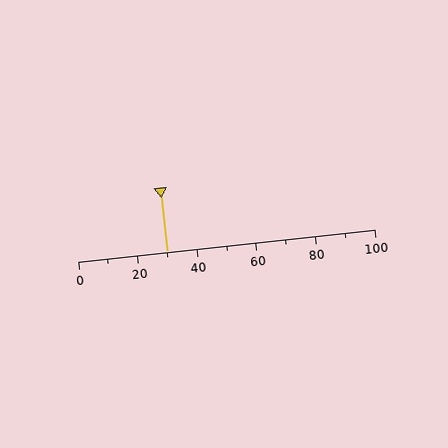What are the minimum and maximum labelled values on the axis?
The axis runs from 0 to 100.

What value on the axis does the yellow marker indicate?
The marker indicates approximately 30.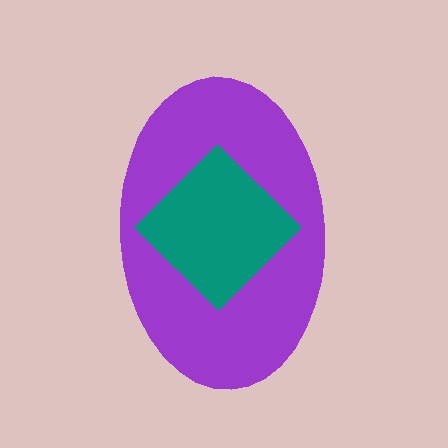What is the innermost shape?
The teal diamond.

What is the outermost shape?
The purple ellipse.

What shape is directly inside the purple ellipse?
The teal diamond.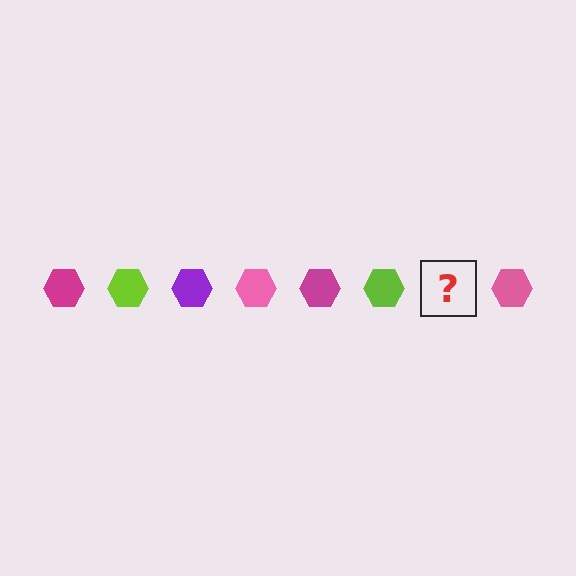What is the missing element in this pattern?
The missing element is a purple hexagon.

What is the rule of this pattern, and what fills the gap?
The rule is that the pattern cycles through magenta, lime, purple, pink hexagons. The gap should be filled with a purple hexagon.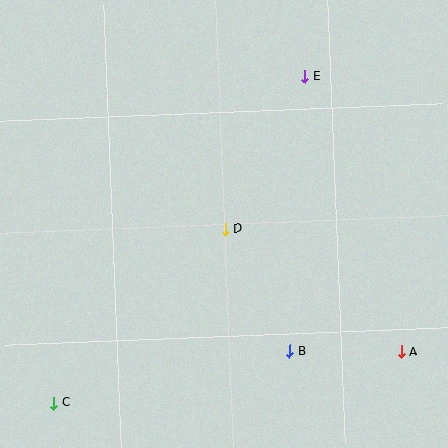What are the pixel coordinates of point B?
Point B is at (290, 351).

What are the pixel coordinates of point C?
Point C is at (54, 403).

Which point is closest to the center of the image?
Point D at (226, 229) is closest to the center.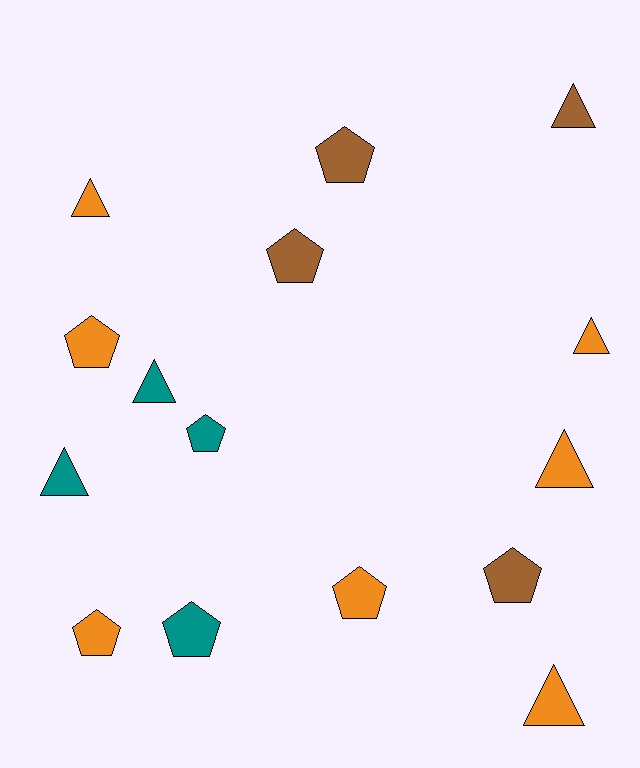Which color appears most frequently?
Orange, with 7 objects.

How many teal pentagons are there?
There are 2 teal pentagons.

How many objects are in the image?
There are 15 objects.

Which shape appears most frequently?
Pentagon, with 8 objects.